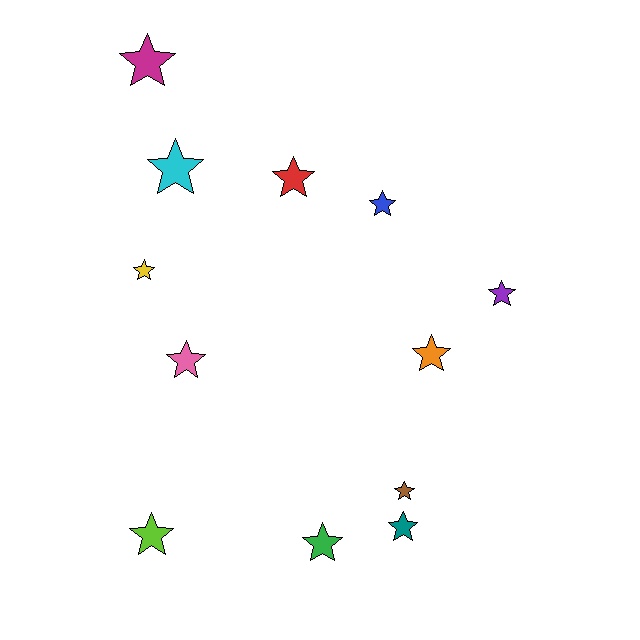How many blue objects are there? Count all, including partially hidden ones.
There is 1 blue object.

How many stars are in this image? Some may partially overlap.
There are 12 stars.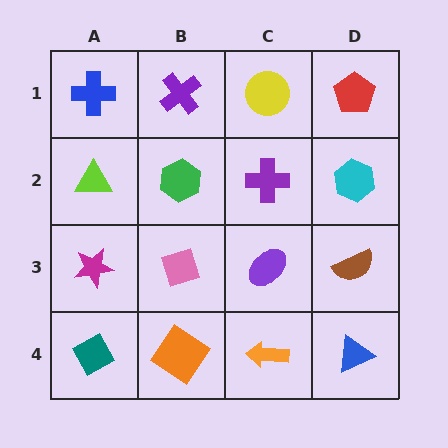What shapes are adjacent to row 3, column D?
A cyan hexagon (row 2, column D), a blue triangle (row 4, column D), a purple ellipse (row 3, column C).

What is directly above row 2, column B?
A purple cross.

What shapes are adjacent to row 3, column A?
A lime triangle (row 2, column A), a teal diamond (row 4, column A), a pink diamond (row 3, column B).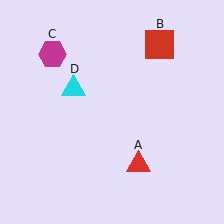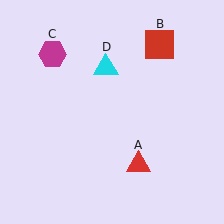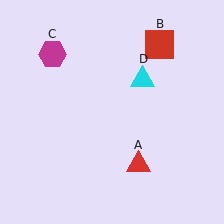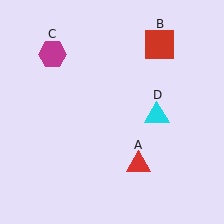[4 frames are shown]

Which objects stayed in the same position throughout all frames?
Red triangle (object A) and red square (object B) and magenta hexagon (object C) remained stationary.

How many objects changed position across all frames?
1 object changed position: cyan triangle (object D).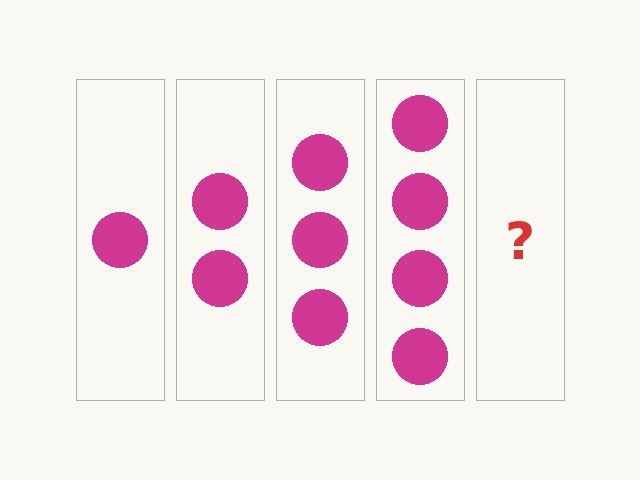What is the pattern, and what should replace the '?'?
The pattern is that each step adds one more circle. The '?' should be 5 circles.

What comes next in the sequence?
The next element should be 5 circles.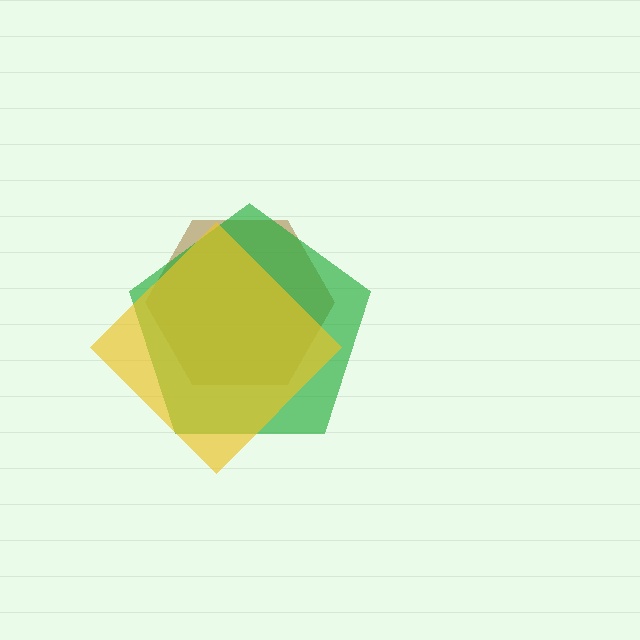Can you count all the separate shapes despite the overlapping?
Yes, there are 3 separate shapes.